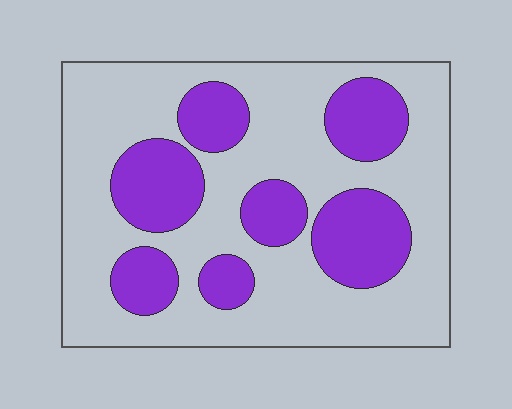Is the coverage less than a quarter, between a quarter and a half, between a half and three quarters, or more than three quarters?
Between a quarter and a half.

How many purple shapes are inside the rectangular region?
7.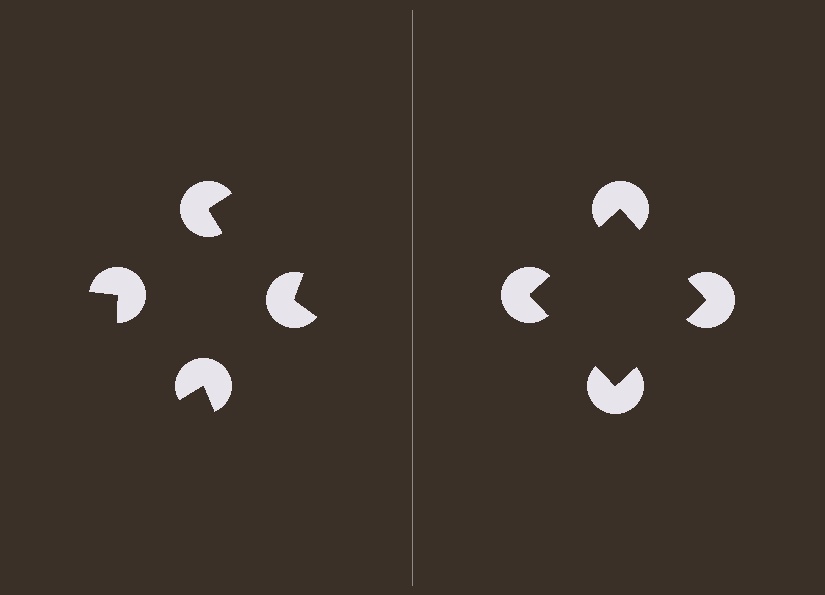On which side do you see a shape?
An illusory square appears on the right side. On the left side the wedge cuts are rotated, so no coherent shape forms.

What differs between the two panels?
The pac-man discs are positioned identically on both sides; only the wedge orientations differ. On the right they align to a square; on the left they are misaligned.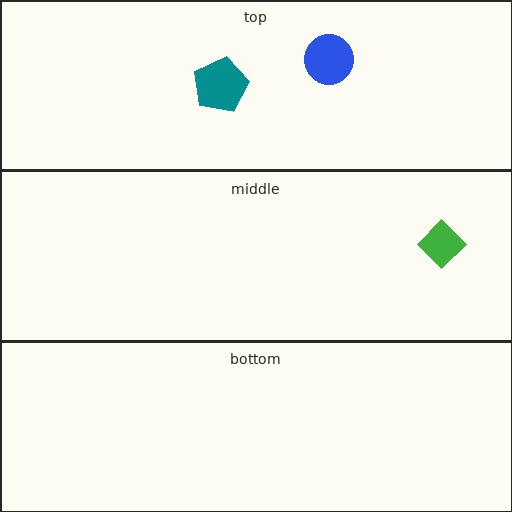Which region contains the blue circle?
The top region.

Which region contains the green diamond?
The middle region.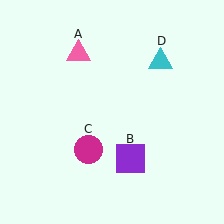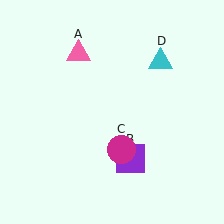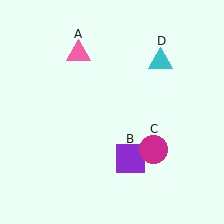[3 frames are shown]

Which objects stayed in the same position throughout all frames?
Pink triangle (object A) and purple square (object B) and cyan triangle (object D) remained stationary.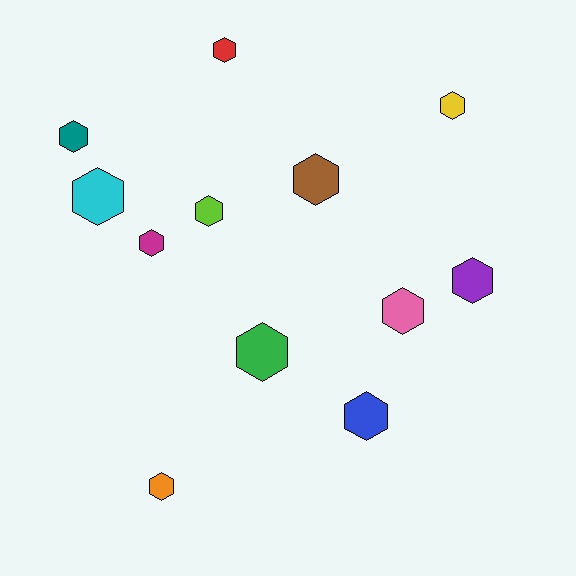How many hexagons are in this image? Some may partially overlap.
There are 12 hexagons.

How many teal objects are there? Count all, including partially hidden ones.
There is 1 teal object.